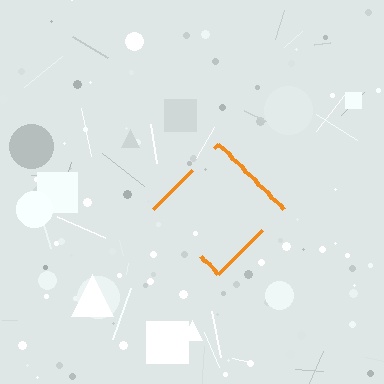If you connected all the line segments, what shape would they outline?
They would outline a diamond.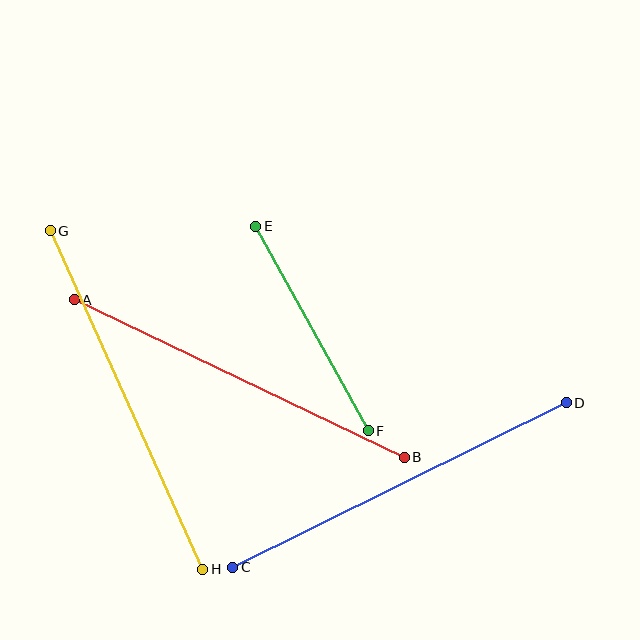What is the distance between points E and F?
The distance is approximately 234 pixels.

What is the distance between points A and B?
The distance is approximately 366 pixels.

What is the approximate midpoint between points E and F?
The midpoint is at approximately (312, 329) pixels.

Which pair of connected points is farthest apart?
Points C and D are farthest apart.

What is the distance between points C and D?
The distance is approximately 372 pixels.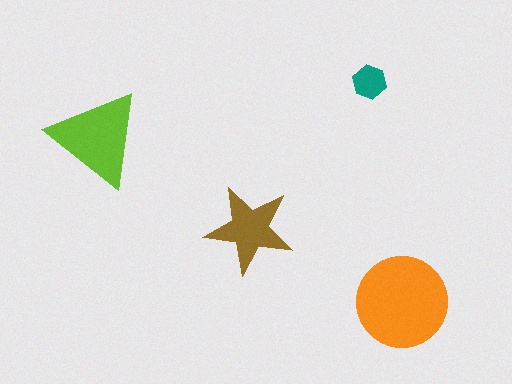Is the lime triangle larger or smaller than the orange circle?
Smaller.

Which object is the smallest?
The teal hexagon.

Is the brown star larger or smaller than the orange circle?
Smaller.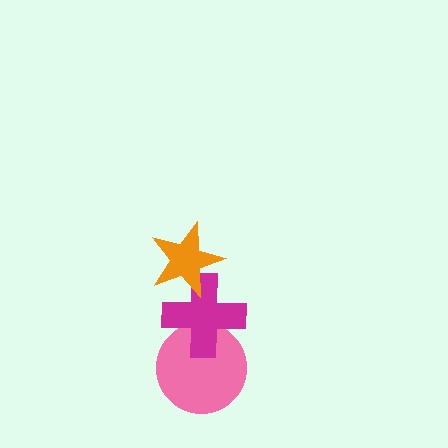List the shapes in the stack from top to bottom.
From top to bottom: the orange star, the magenta cross, the pink circle.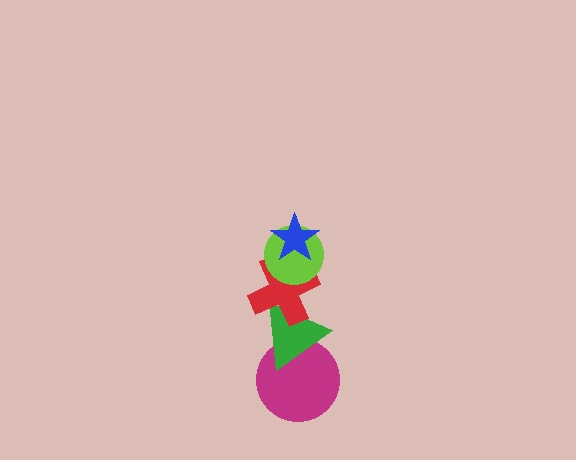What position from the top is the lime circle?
The lime circle is 2nd from the top.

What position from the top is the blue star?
The blue star is 1st from the top.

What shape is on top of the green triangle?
The red cross is on top of the green triangle.